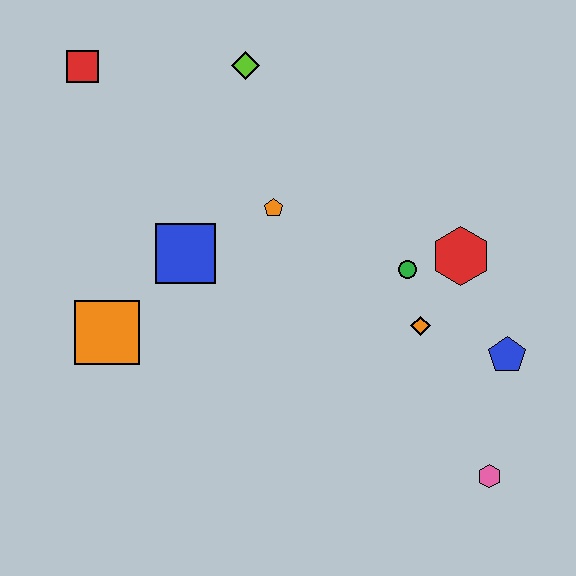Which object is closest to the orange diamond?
The green circle is closest to the orange diamond.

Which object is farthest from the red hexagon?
The red square is farthest from the red hexagon.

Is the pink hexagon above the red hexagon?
No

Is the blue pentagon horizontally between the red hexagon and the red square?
No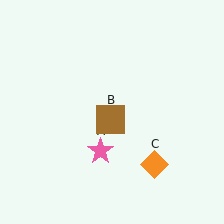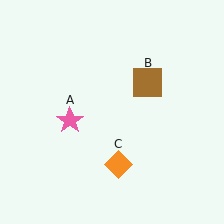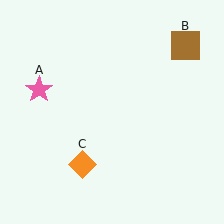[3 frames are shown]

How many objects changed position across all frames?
3 objects changed position: pink star (object A), brown square (object B), orange diamond (object C).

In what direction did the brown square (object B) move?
The brown square (object B) moved up and to the right.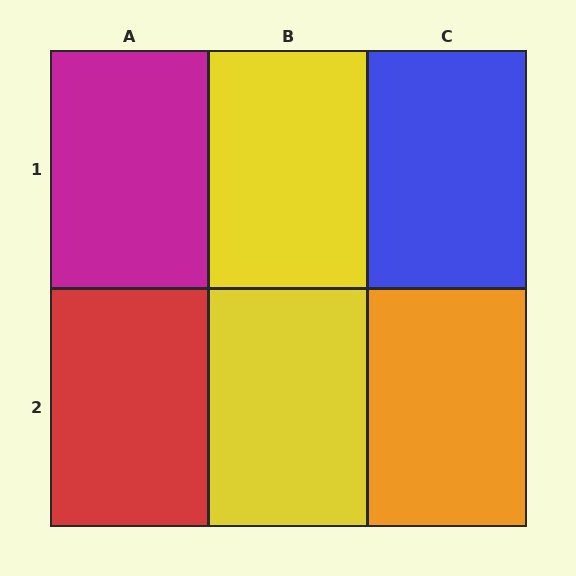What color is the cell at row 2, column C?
Orange.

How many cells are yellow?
2 cells are yellow.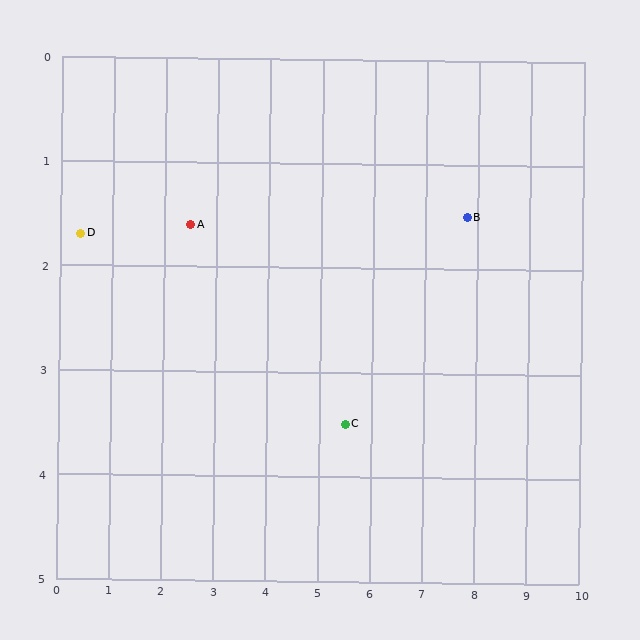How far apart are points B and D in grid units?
Points B and D are about 7.4 grid units apart.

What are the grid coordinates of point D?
Point D is at approximately (0.4, 1.7).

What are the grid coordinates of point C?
Point C is at approximately (5.5, 3.5).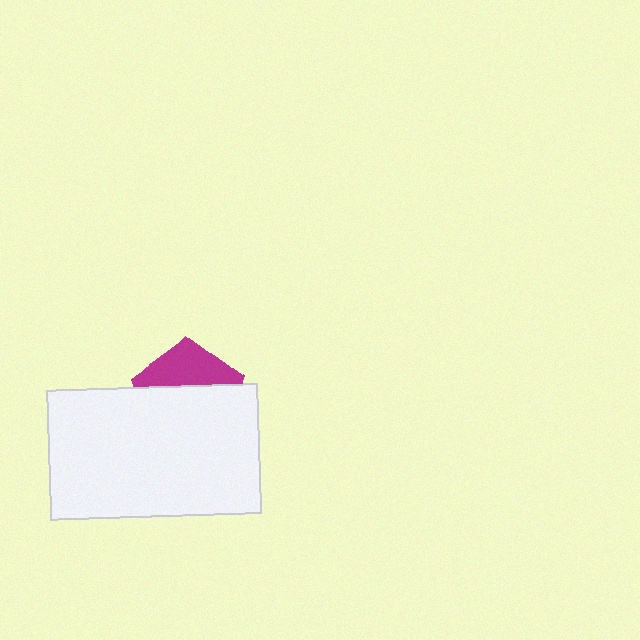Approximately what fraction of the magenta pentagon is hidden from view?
Roughly 62% of the magenta pentagon is hidden behind the white rectangle.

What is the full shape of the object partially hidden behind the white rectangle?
The partially hidden object is a magenta pentagon.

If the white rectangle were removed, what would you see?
You would see the complete magenta pentagon.